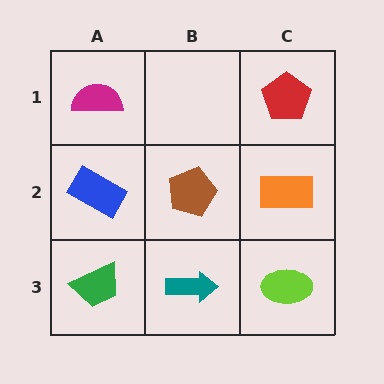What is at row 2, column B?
A brown pentagon.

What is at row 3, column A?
A green trapezoid.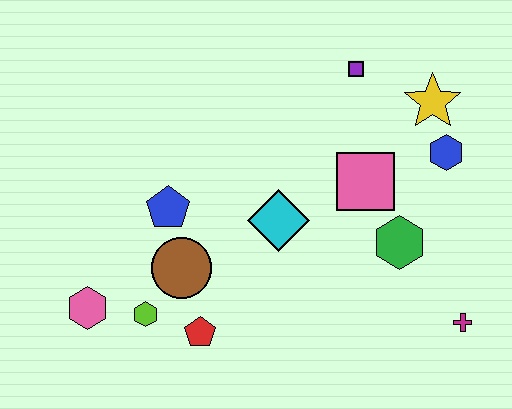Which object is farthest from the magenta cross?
The pink hexagon is farthest from the magenta cross.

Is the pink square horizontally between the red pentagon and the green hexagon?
Yes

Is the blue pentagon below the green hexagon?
No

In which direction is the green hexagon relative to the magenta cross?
The green hexagon is above the magenta cross.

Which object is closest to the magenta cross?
The green hexagon is closest to the magenta cross.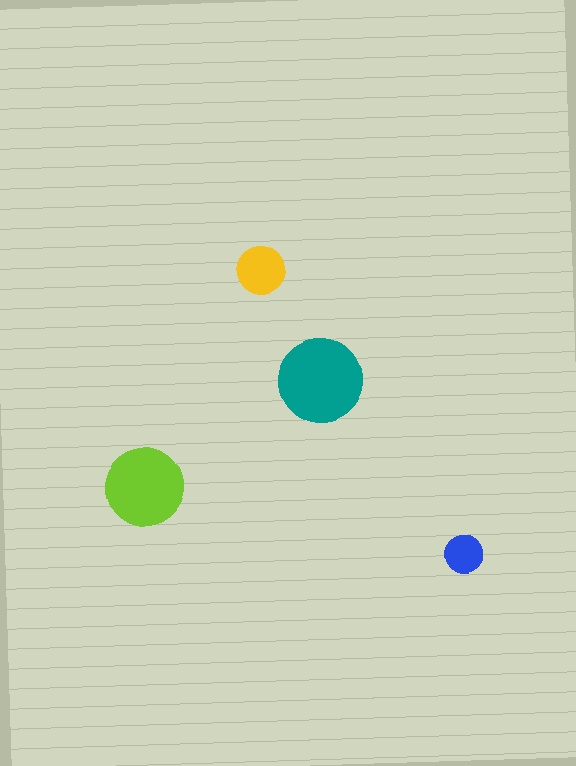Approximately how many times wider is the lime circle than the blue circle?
About 2 times wider.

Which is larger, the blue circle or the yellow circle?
The yellow one.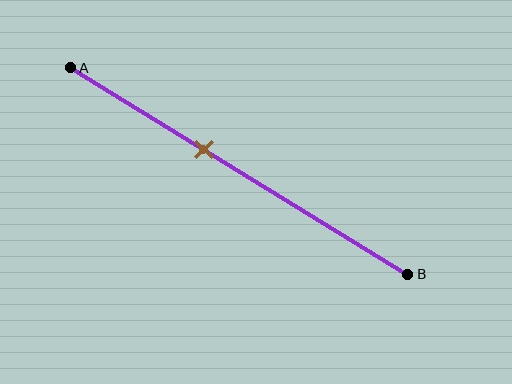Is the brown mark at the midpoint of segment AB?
No, the mark is at about 40% from A, not at the 50% midpoint.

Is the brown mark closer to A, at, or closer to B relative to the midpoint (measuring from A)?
The brown mark is closer to point A than the midpoint of segment AB.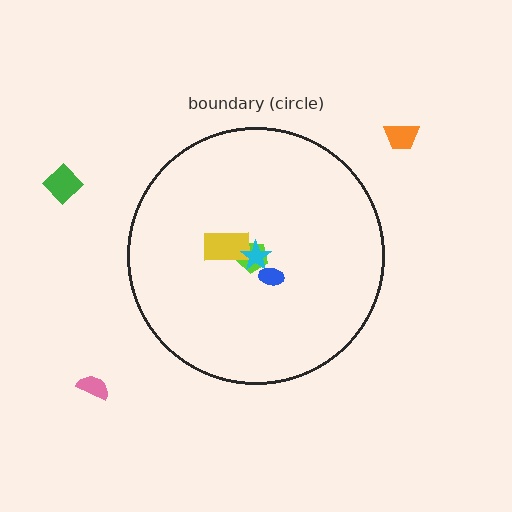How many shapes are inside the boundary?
4 inside, 3 outside.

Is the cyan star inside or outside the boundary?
Inside.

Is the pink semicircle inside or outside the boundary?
Outside.